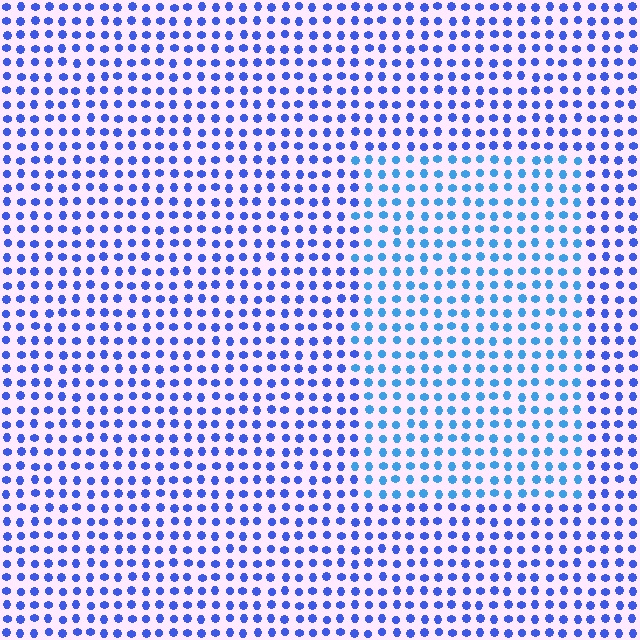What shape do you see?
I see a rectangle.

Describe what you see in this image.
The image is filled with small blue elements in a uniform arrangement. A rectangle-shaped region is visible where the elements are tinted to a slightly different hue, forming a subtle color boundary.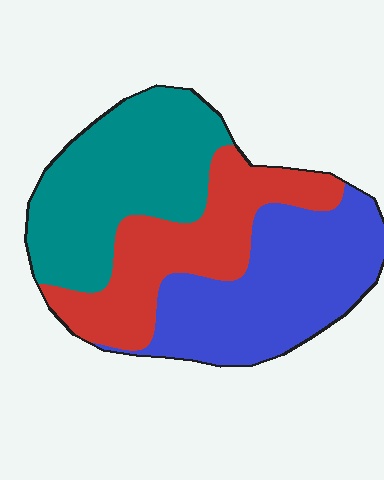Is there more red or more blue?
Blue.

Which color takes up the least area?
Red, at roughly 30%.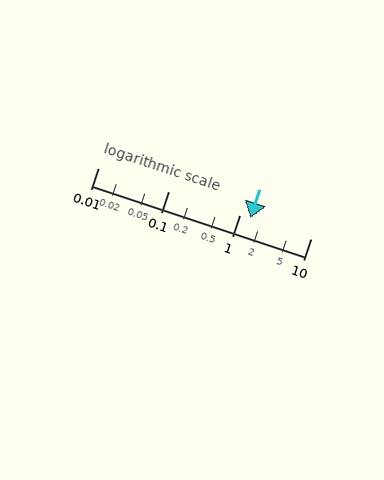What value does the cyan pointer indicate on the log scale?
The pointer indicates approximately 1.4.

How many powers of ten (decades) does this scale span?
The scale spans 3 decades, from 0.01 to 10.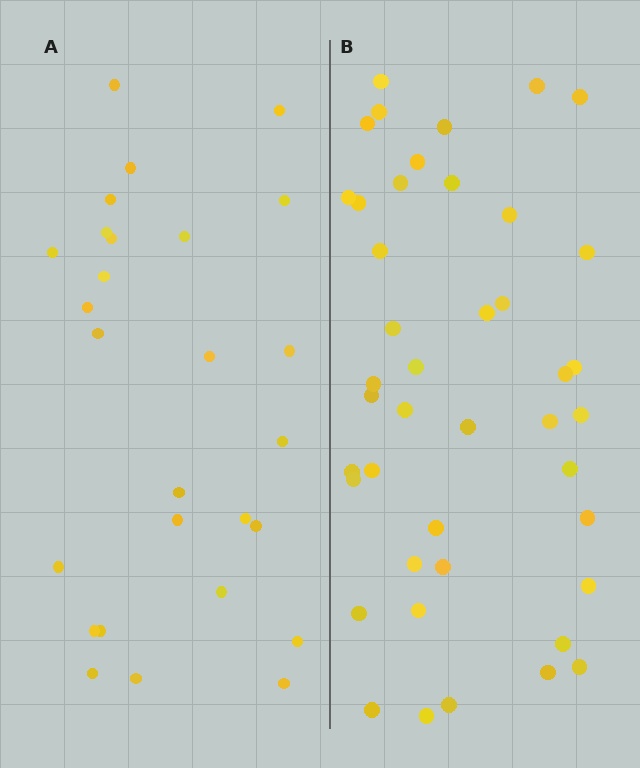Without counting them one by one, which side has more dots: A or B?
Region B (the right region) has more dots.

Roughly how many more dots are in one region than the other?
Region B has approximately 15 more dots than region A.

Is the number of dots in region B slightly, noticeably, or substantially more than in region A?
Region B has substantially more. The ratio is roughly 1.6 to 1.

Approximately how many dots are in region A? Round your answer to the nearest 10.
About 30 dots. (The exact count is 27, which rounds to 30.)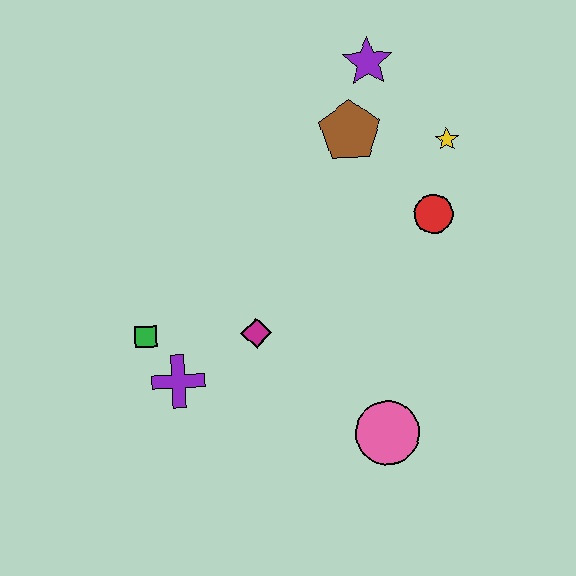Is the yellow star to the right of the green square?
Yes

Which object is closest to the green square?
The purple cross is closest to the green square.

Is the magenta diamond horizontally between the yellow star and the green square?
Yes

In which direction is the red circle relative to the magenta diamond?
The red circle is to the right of the magenta diamond.